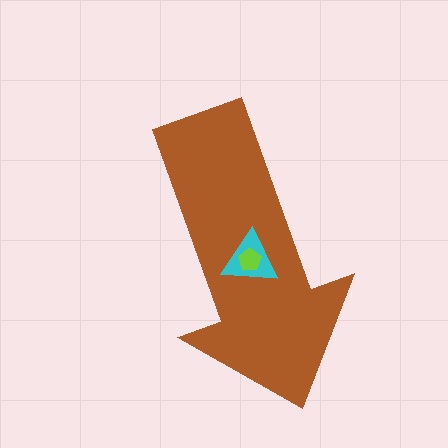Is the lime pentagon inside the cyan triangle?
Yes.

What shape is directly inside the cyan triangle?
The lime pentagon.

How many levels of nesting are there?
3.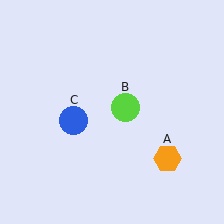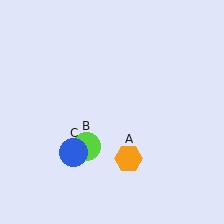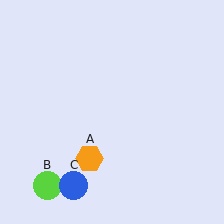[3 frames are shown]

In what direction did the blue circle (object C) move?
The blue circle (object C) moved down.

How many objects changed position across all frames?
3 objects changed position: orange hexagon (object A), lime circle (object B), blue circle (object C).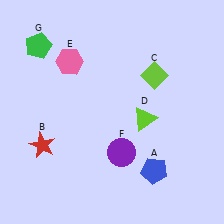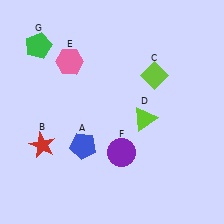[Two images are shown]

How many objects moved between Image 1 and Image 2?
1 object moved between the two images.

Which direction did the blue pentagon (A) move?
The blue pentagon (A) moved left.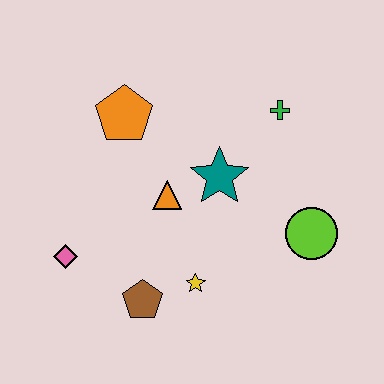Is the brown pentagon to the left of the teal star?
Yes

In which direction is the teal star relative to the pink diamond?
The teal star is to the right of the pink diamond.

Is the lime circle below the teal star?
Yes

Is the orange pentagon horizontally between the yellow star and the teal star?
No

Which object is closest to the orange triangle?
The teal star is closest to the orange triangle.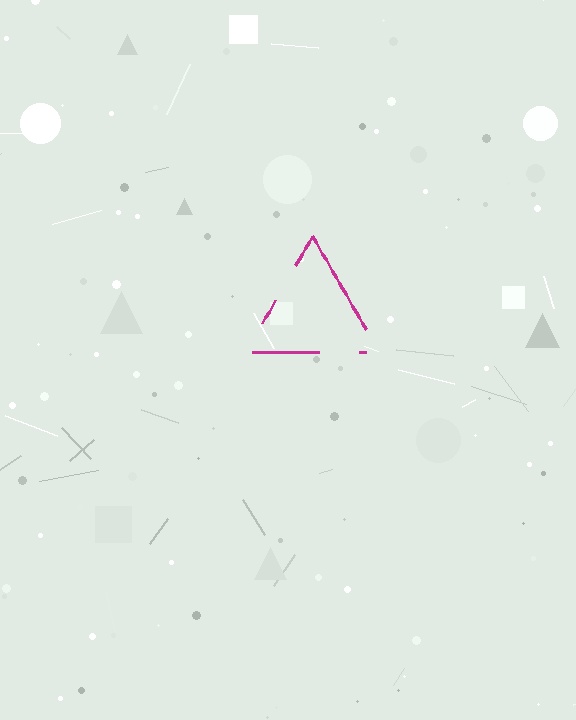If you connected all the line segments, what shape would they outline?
They would outline a triangle.